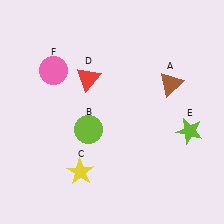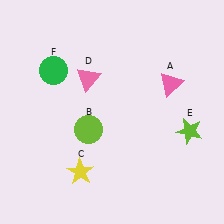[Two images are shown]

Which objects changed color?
A changed from brown to pink. D changed from red to pink. F changed from pink to green.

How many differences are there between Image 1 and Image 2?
There are 3 differences between the two images.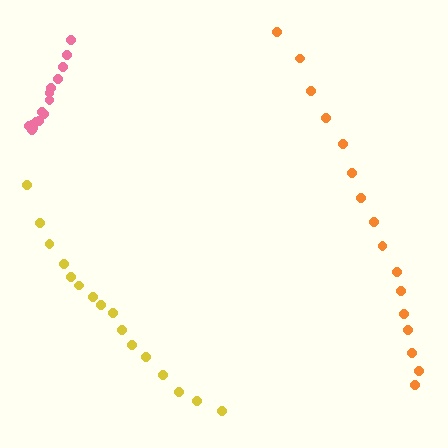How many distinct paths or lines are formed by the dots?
There are 3 distinct paths.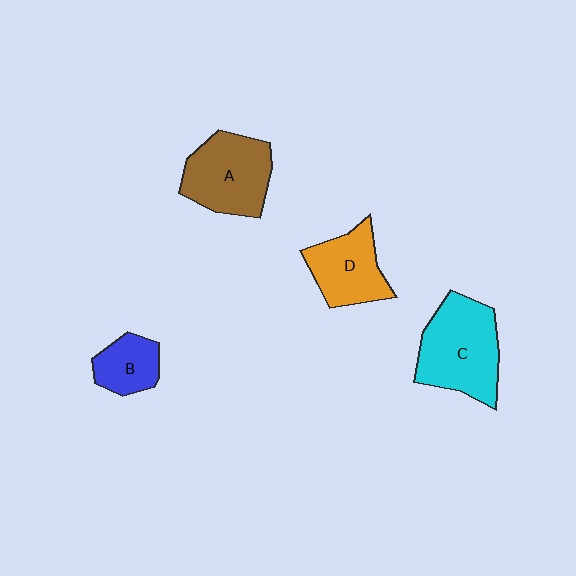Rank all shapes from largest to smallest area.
From largest to smallest: C (cyan), A (brown), D (orange), B (blue).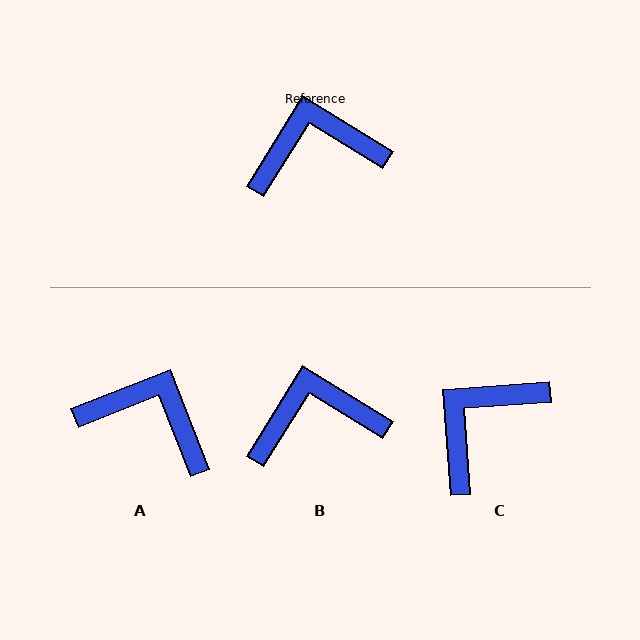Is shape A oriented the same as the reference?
No, it is off by about 37 degrees.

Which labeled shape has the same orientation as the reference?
B.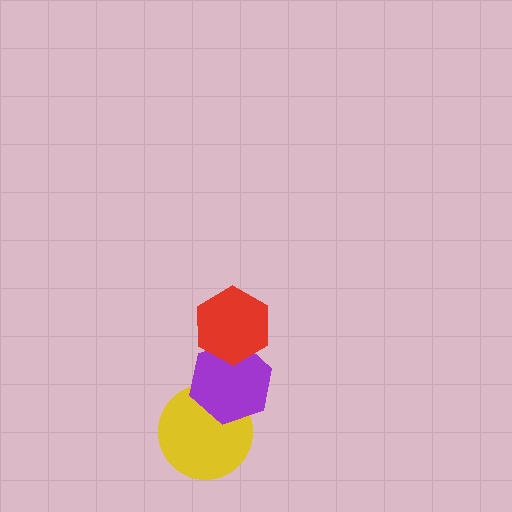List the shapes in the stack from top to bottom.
From top to bottom: the red hexagon, the purple hexagon, the yellow circle.